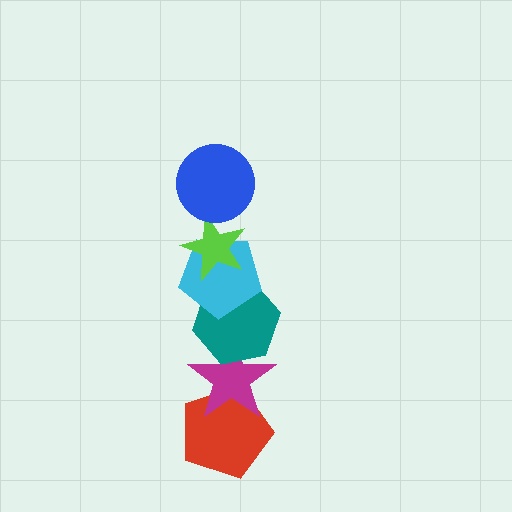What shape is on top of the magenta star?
The teal hexagon is on top of the magenta star.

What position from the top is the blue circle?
The blue circle is 1st from the top.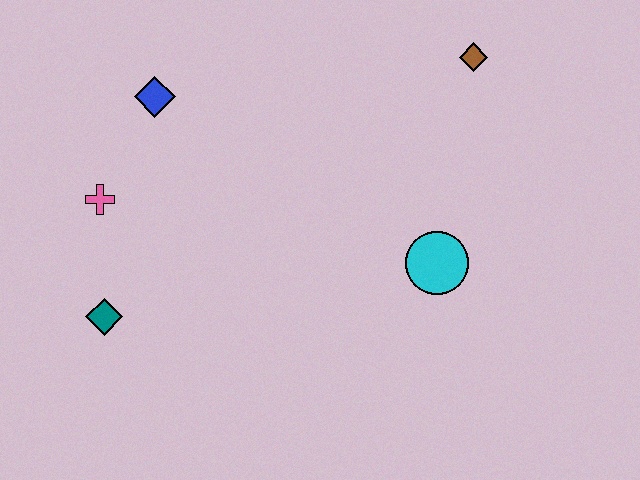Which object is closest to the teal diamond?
The pink cross is closest to the teal diamond.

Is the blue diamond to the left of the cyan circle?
Yes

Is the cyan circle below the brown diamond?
Yes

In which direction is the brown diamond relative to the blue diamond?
The brown diamond is to the right of the blue diamond.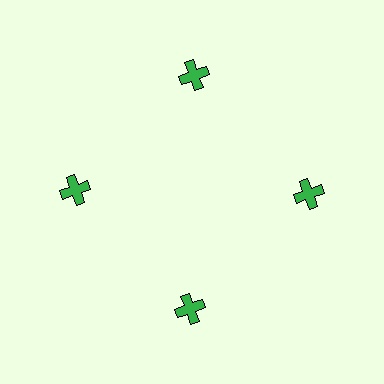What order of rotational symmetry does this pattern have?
This pattern has 4-fold rotational symmetry.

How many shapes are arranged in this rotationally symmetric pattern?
There are 4 shapes, arranged in 4 groups of 1.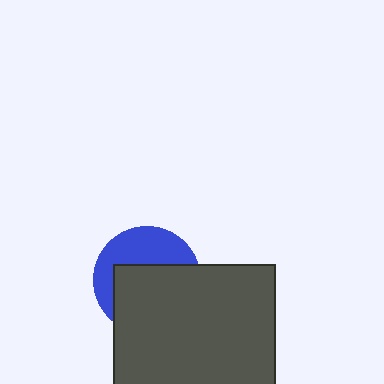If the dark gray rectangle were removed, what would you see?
You would see the complete blue circle.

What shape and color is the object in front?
The object in front is a dark gray rectangle.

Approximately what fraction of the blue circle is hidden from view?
Roughly 59% of the blue circle is hidden behind the dark gray rectangle.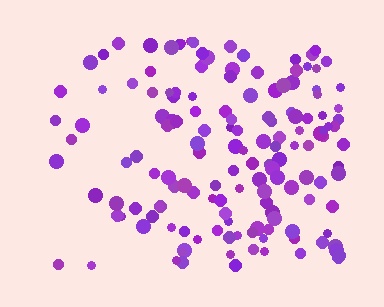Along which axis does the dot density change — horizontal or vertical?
Horizontal.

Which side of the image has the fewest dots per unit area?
The left.